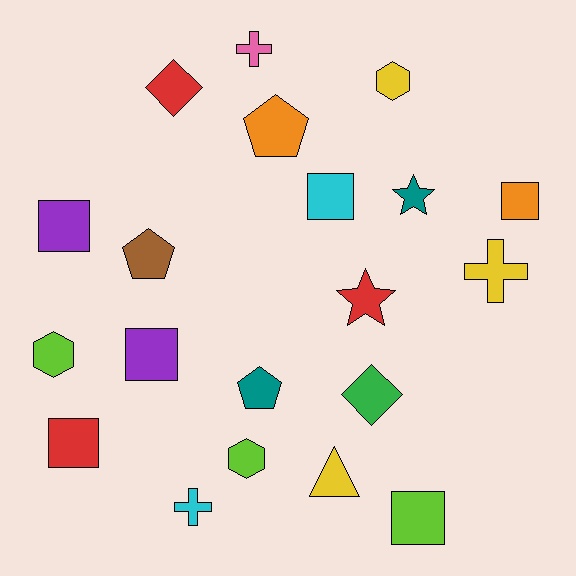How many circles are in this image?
There are no circles.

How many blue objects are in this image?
There are no blue objects.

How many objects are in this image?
There are 20 objects.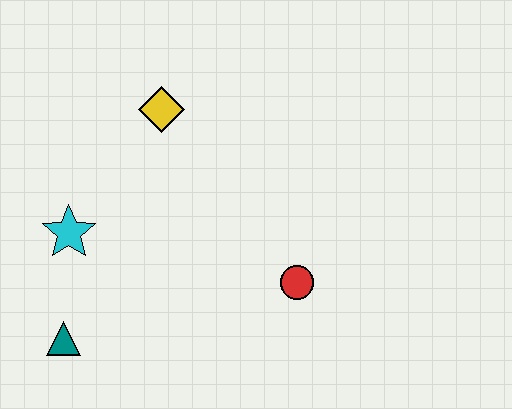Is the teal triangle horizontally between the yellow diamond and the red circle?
No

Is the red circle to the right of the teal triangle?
Yes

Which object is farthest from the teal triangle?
The yellow diamond is farthest from the teal triangle.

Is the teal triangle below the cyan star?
Yes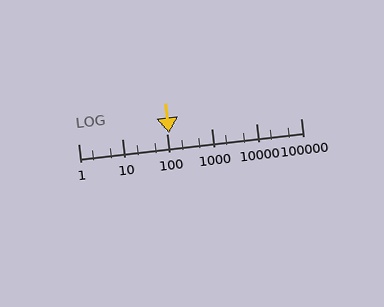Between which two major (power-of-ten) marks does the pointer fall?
The pointer is between 100 and 1000.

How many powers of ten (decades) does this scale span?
The scale spans 5 decades, from 1 to 100000.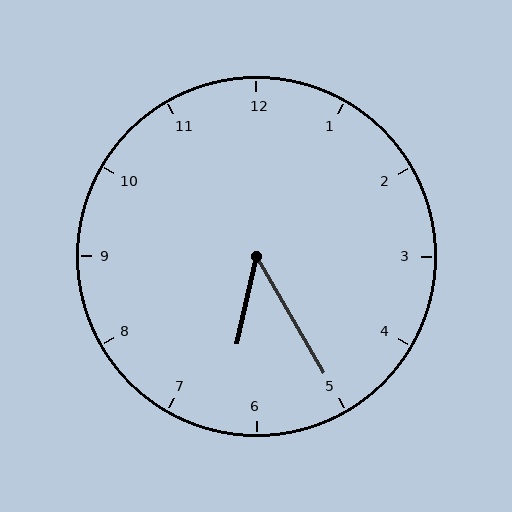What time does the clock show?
6:25.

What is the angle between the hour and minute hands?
Approximately 42 degrees.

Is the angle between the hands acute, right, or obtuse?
It is acute.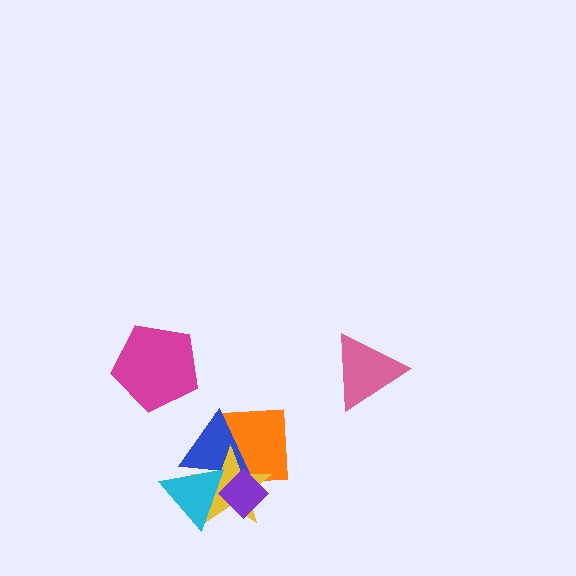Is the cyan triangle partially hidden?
Yes, it is partially covered by another shape.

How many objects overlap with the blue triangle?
4 objects overlap with the blue triangle.